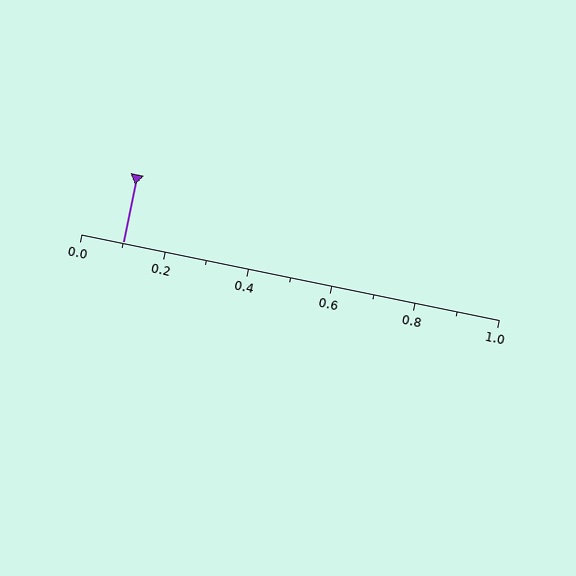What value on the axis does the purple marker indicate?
The marker indicates approximately 0.1.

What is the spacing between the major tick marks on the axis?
The major ticks are spaced 0.2 apart.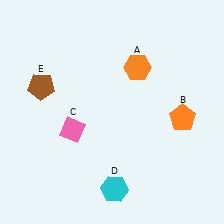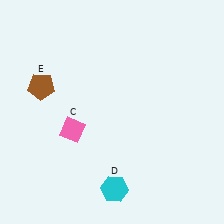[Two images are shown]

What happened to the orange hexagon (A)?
The orange hexagon (A) was removed in Image 2. It was in the top-right area of Image 1.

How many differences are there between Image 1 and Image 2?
There are 2 differences between the two images.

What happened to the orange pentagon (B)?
The orange pentagon (B) was removed in Image 2. It was in the bottom-right area of Image 1.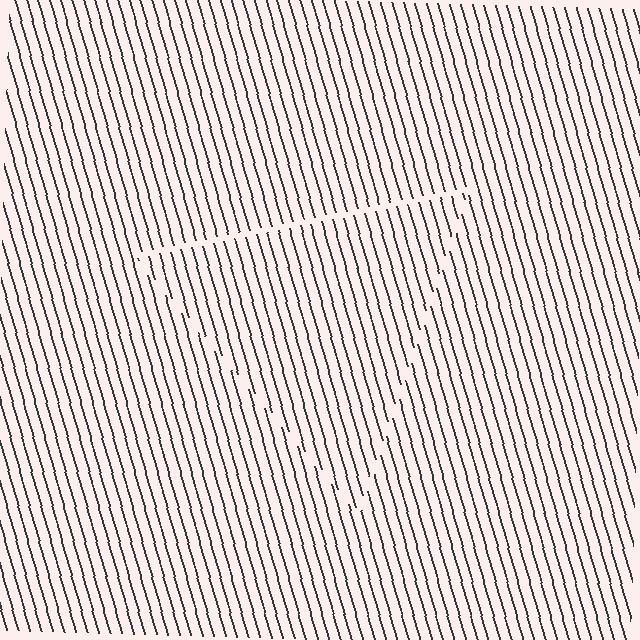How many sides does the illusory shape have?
3 sides — the line-ends trace a triangle.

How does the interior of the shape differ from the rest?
The interior of the shape contains the same grating, shifted by half a period — the contour is defined by the phase discontinuity where line-ends from the inner and outer gratings abut.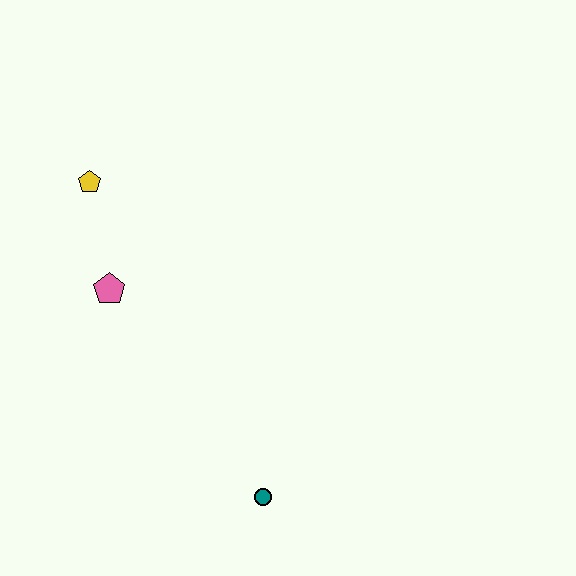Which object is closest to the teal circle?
The pink pentagon is closest to the teal circle.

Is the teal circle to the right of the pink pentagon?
Yes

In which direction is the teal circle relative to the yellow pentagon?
The teal circle is below the yellow pentagon.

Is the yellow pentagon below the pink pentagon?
No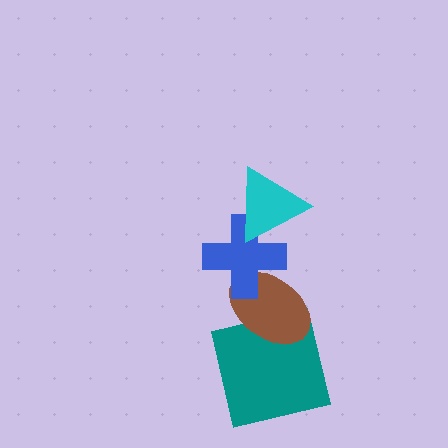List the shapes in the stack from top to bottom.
From top to bottom: the cyan triangle, the blue cross, the brown ellipse, the teal square.